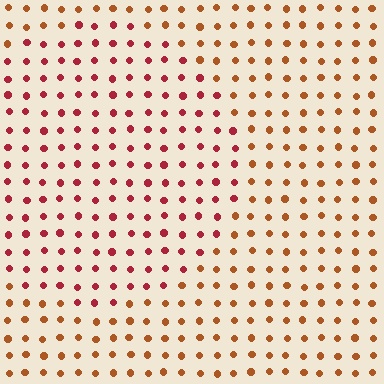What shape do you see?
I see a circle.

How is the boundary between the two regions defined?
The boundary is defined purely by a slight shift in hue (about 34 degrees). Spacing, size, and orientation are identical on both sides.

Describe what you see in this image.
The image is filled with small brown elements in a uniform arrangement. A circle-shaped region is visible where the elements are tinted to a slightly different hue, forming a subtle color boundary.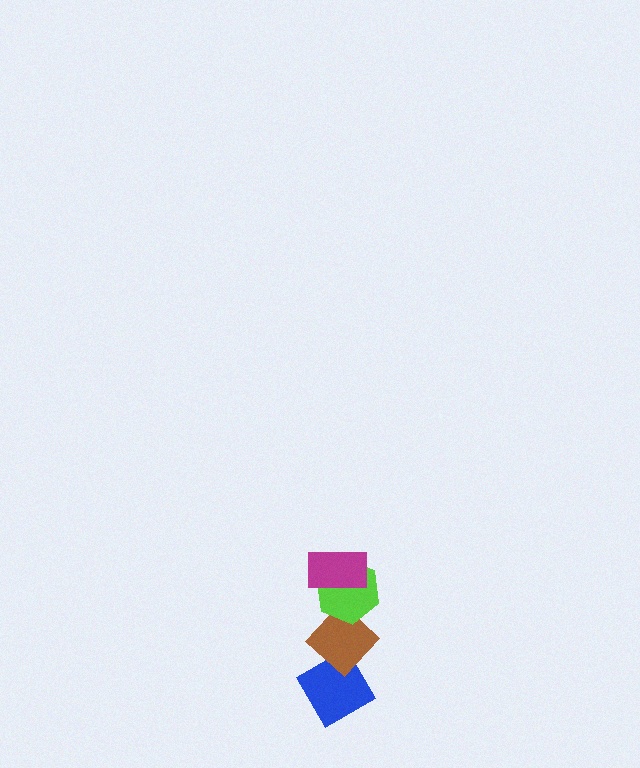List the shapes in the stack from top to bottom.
From top to bottom: the magenta rectangle, the lime hexagon, the brown diamond, the blue diamond.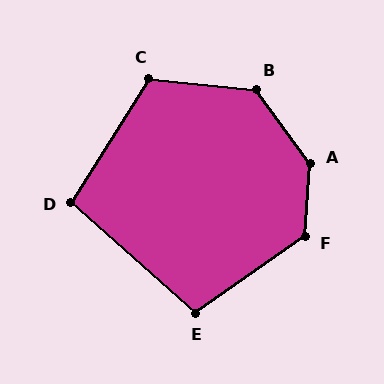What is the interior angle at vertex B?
Approximately 131 degrees (obtuse).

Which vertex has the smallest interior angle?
D, at approximately 100 degrees.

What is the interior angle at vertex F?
Approximately 129 degrees (obtuse).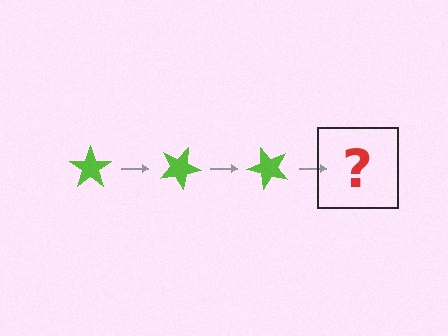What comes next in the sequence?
The next element should be a lime star rotated 75 degrees.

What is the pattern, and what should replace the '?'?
The pattern is that the star rotates 25 degrees each step. The '?' should be a lime star rotated 75 degrees.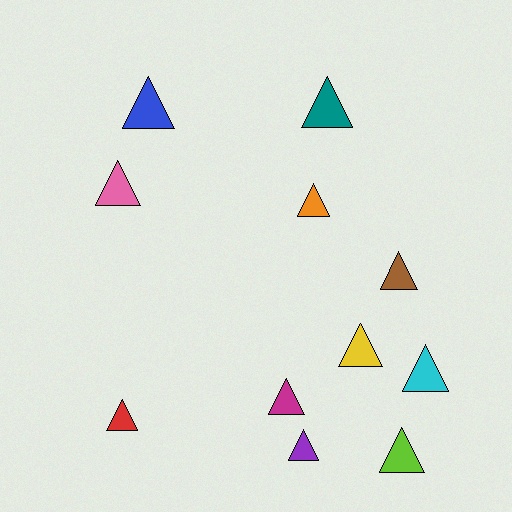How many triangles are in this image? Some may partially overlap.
There are 11 triangles.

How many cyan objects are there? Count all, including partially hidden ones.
There is 1 cyan object.